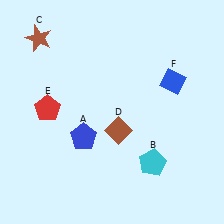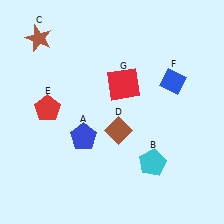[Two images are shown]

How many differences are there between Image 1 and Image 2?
There is 1 difference between the two images.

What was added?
A red square (G) was added in Image 2.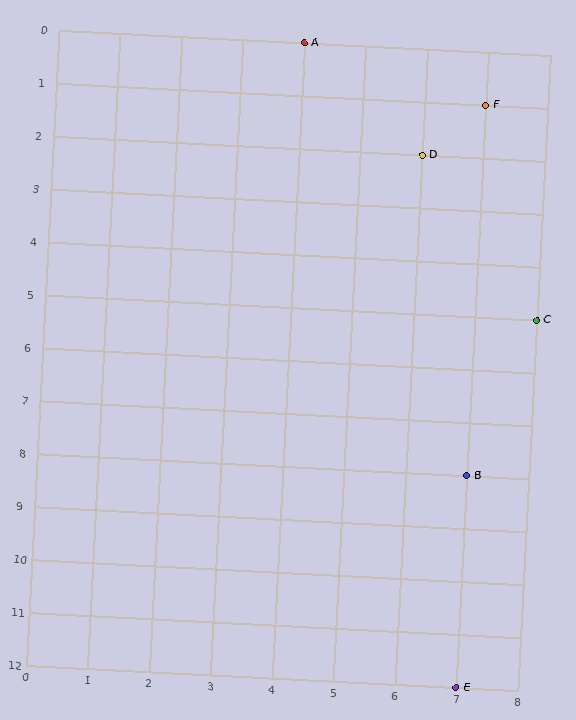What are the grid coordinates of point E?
Point E is at grid coordinates (7, 12).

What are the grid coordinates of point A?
Point A is at grid coordinates (4, 0).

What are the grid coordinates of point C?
Point C is at grid coordinates (8, 5).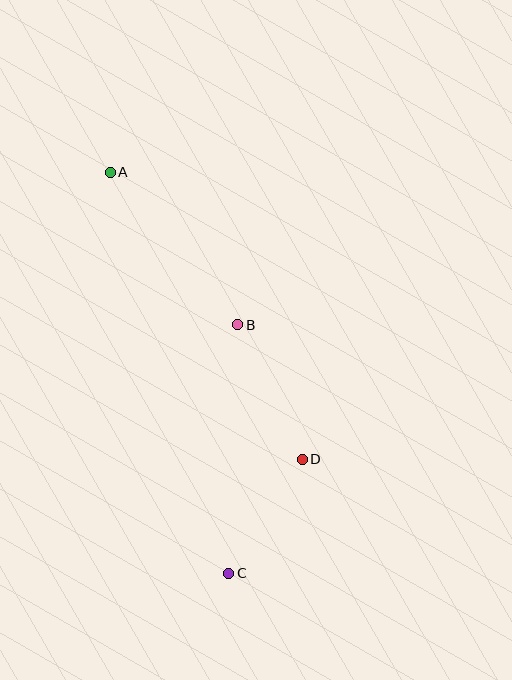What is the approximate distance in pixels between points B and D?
The distance between B and D is approximately 149 pixels.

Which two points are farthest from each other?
Points A and C are farthest from each other.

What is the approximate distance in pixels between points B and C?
The distance between B and C is approximately 249 pixels.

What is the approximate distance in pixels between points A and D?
The distance between A and D is approximately 345 pixels.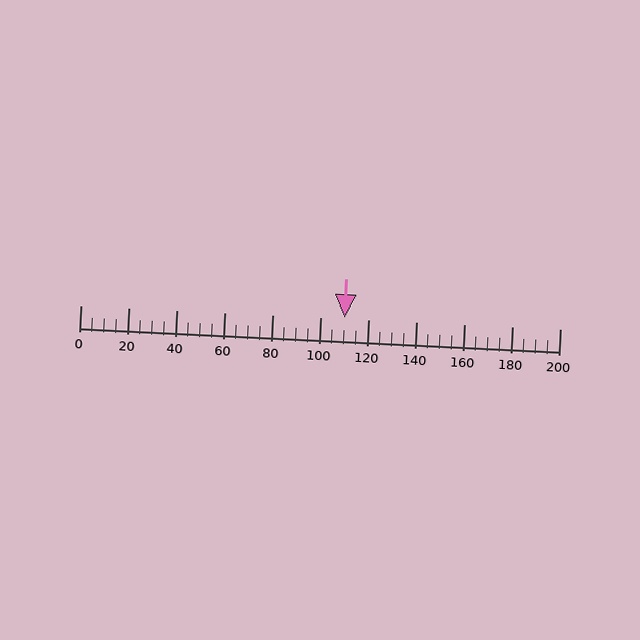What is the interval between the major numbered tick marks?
The major tick marks are spaced 20 units apart.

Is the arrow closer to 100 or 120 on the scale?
The arrow is closer to 120.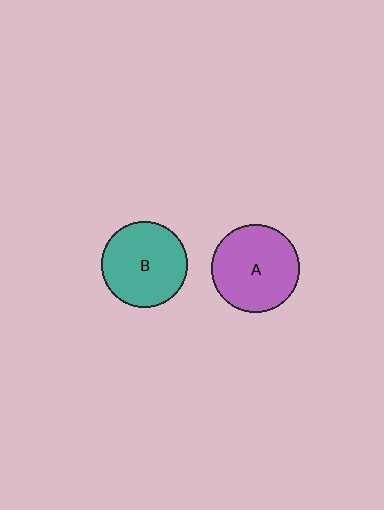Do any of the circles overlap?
No, none of the circles overlap.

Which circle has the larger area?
Circle A (purple).